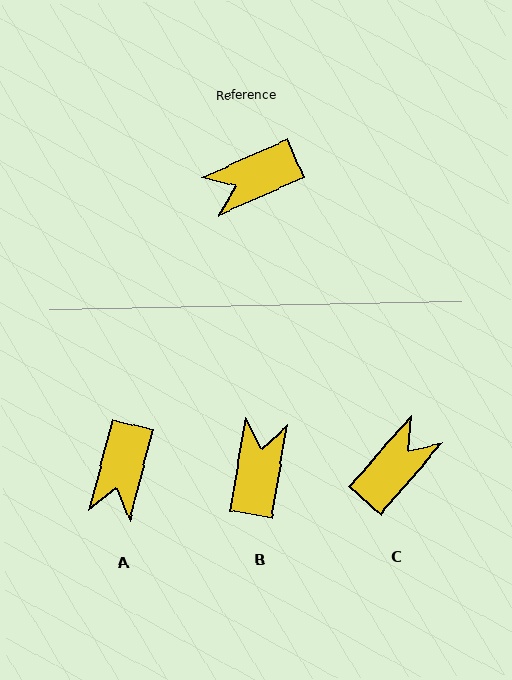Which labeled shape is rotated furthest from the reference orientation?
C, about 155 degrees away.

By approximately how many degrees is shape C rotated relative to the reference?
Approximately 155 degrees clockwise.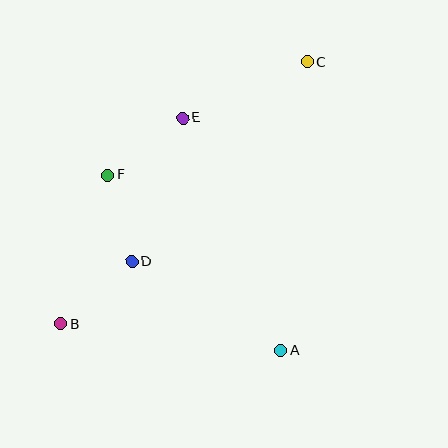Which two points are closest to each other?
Points D and F are closest to each other.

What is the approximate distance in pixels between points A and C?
The distance between A and C is approximately 290 pixels.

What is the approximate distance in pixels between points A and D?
The distance between A and D is approximately 173 pixels.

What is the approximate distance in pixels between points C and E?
The distance between C and E is approximately 136 pixels.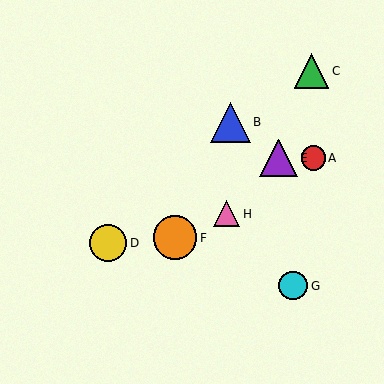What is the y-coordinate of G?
Object G is at y≈286.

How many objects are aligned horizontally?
2 objects (A, E) are aligned horizontally.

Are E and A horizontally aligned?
Yes, both are at y≈158.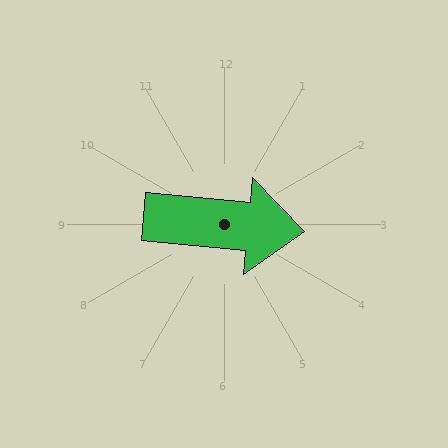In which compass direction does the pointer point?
East.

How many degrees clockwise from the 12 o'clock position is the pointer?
Approximately 95 degrees.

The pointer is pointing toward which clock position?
Roughly 3 o'clock.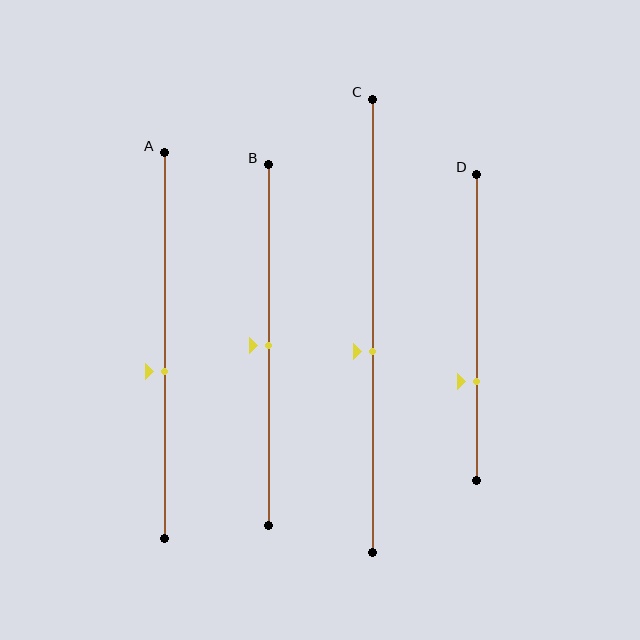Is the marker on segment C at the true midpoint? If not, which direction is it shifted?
No, the marker on segment C is shifted downward by about 6% of the segment length.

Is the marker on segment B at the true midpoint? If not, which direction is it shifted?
Yes, the marker on segment B is at the true midpoint.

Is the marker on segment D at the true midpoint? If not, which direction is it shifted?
No, the marker on segment D is shifted downward by about 18% of the segment length.